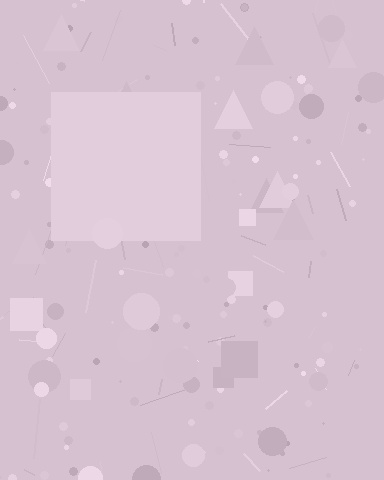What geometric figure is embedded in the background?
A square is embedded in the background.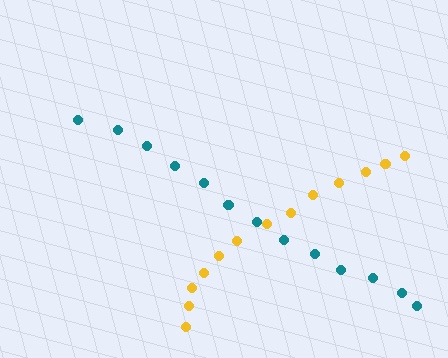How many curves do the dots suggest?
There are 2 distinct paths.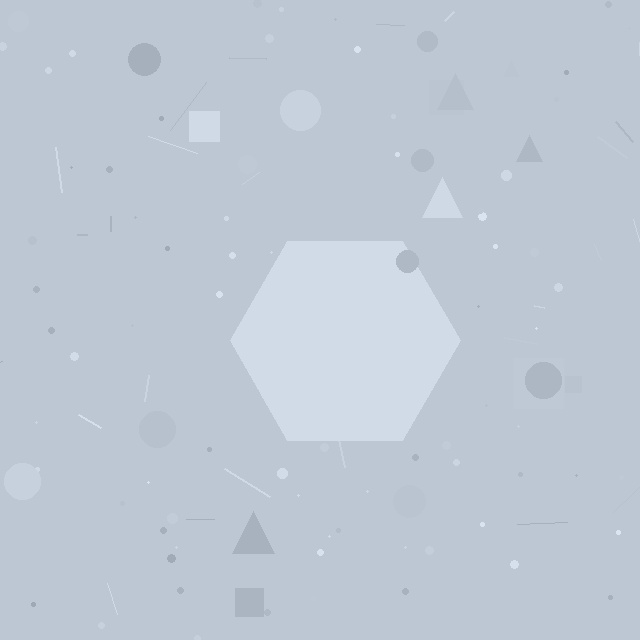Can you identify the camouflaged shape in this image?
The camouflaged shape is a hexagon.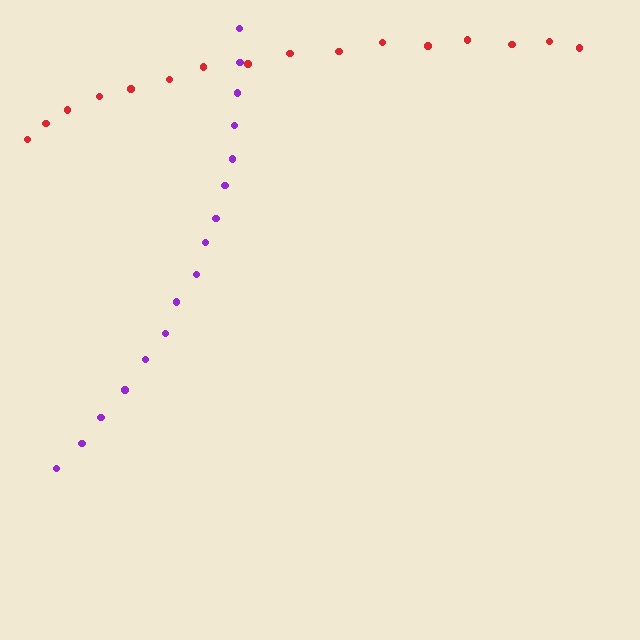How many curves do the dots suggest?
There are 2 distinct paths.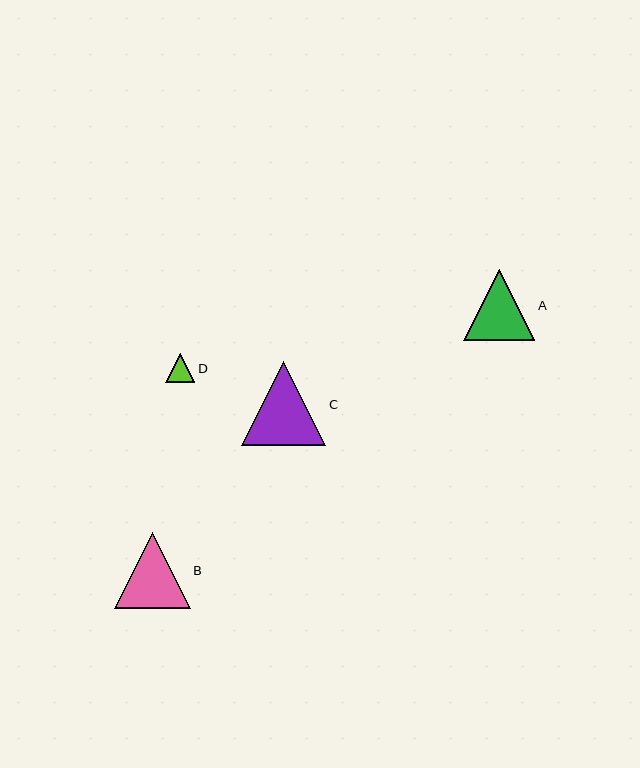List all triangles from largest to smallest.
From largest to smallest: C, B, A, D.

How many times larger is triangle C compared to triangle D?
Triangle C is approximately 2.9 times the size of triangle D.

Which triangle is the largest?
Triangle C is the largest with a size of approximately 84 pixels.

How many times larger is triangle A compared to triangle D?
Triangle A is approximately 2.4 times the size of triangle D.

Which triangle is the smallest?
Triangle D is the smallest with a size of approximately 29 pixels.